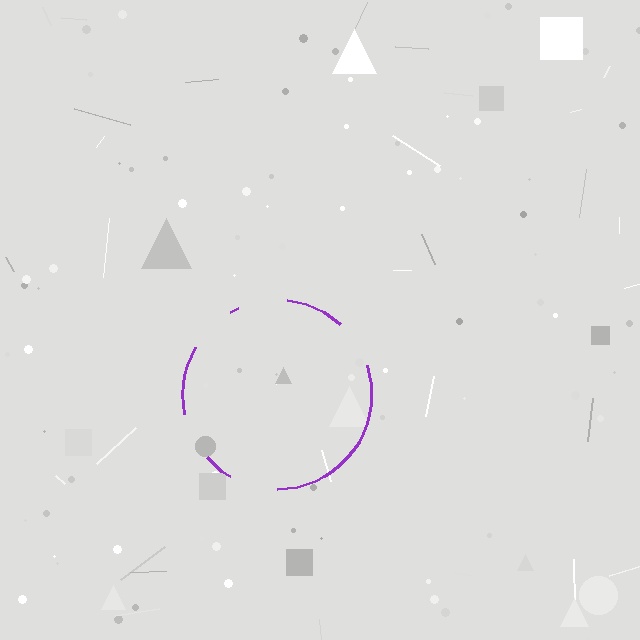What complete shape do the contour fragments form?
The contour fragments form a circle.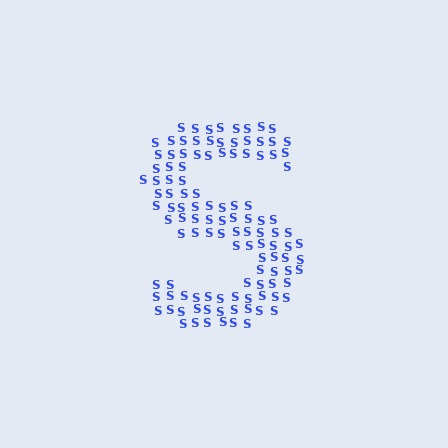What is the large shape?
The large shape is the letter S.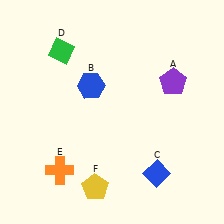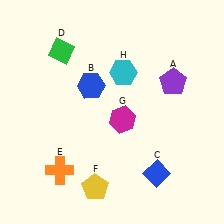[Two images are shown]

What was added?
A magenta hexagon (G), a cyan hexagon (H) were added in Image 2.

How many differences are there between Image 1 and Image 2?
There are 2 differences between the two images.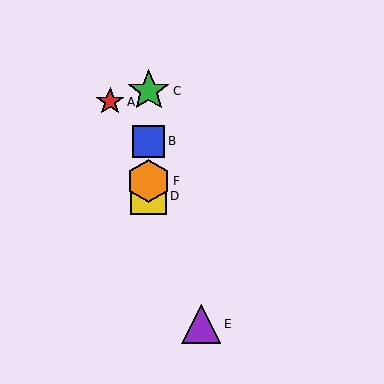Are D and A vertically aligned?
No, D is at x≈149 and A is at x≈110.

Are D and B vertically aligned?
Yes, both are at x≈149.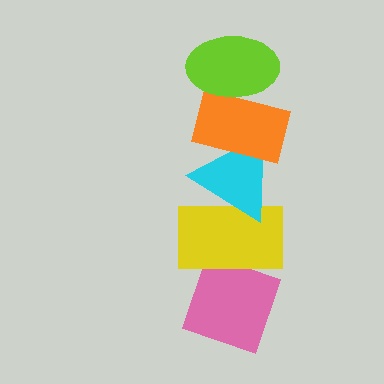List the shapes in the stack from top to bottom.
From top to bottom: the lime ellipse, the orange rectangle, the cyan triangle, the yellow rectangle, the pink diamond.